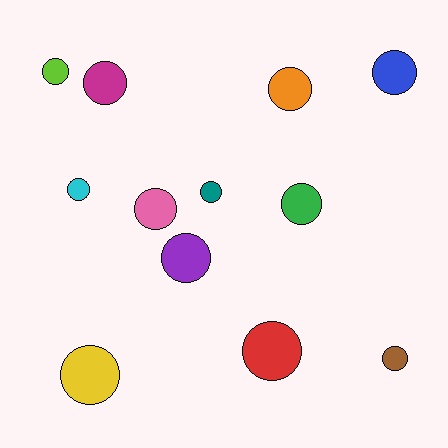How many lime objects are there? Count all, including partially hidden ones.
There is 1 lime object.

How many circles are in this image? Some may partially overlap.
There are 12 circles.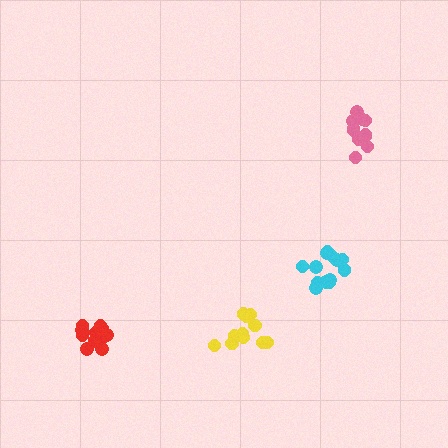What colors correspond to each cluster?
The clusters are colored: pink, red, yellow, cyan.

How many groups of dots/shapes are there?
There are 4 groups.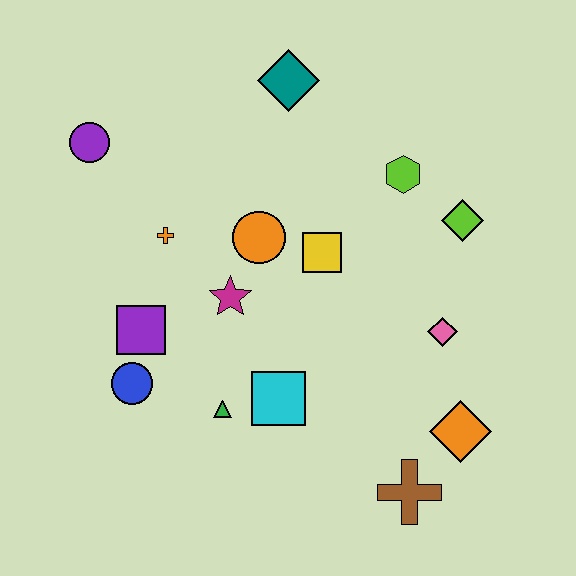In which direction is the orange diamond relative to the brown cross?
The orange diamond is above the brown cross.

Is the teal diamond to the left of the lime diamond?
Yes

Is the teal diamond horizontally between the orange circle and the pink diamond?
Yes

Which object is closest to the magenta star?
The orange circle is closest to the magenta star.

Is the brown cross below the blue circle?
Yes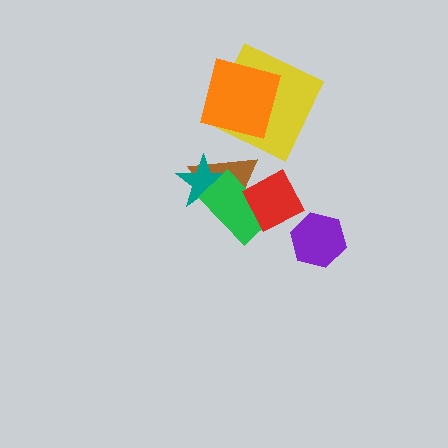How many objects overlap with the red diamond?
2 objects overlap with the red diamond.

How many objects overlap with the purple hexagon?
0 objects overlap with the purple hexagon.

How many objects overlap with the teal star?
2 objects overlap with the teal star.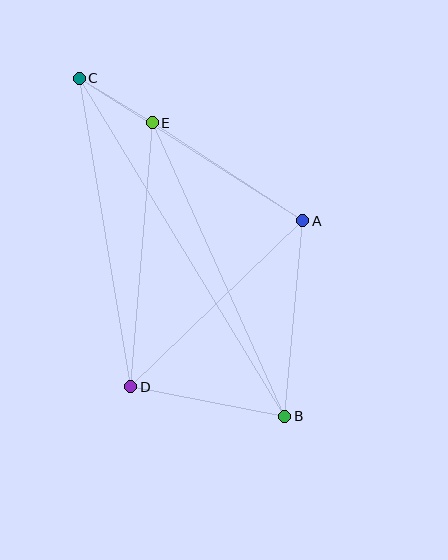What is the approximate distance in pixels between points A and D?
The distance between A and D is approximately 239 pixels.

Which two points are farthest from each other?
Points B and C are farthest from each other.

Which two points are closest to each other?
Points C and E are closest to each other.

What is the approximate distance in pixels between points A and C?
The distance between A and C is approximately 265 pixels.